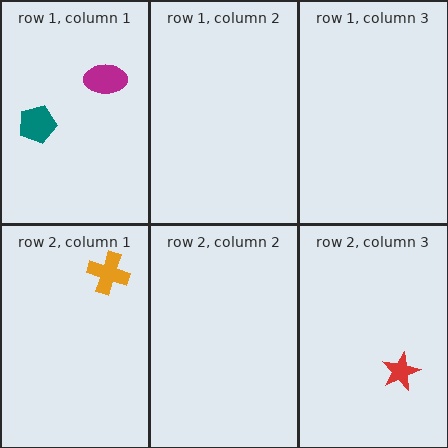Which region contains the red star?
The row 2, column 3 region.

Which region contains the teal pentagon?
The row 1, column 1 region.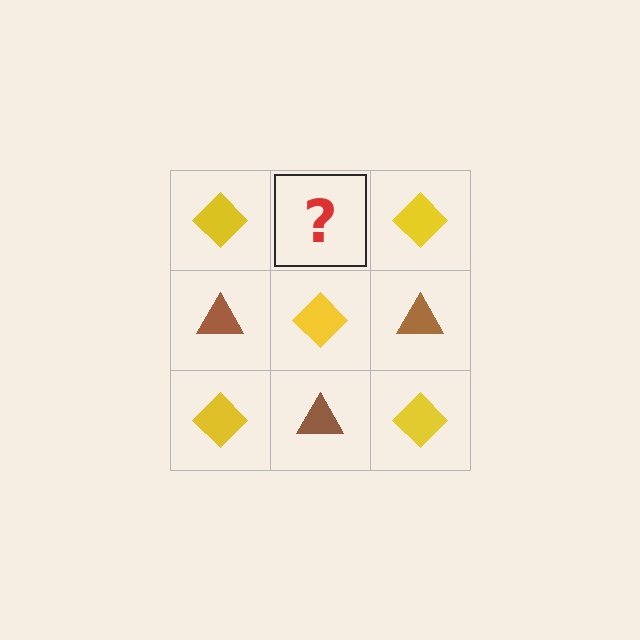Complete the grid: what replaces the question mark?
The question mark should be replaced with a brown triangle.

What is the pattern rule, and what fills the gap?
The rule is that it alternates yellow diamond and brown triangle in a checkerboard pattern. The gap should be filled with a brown triangle.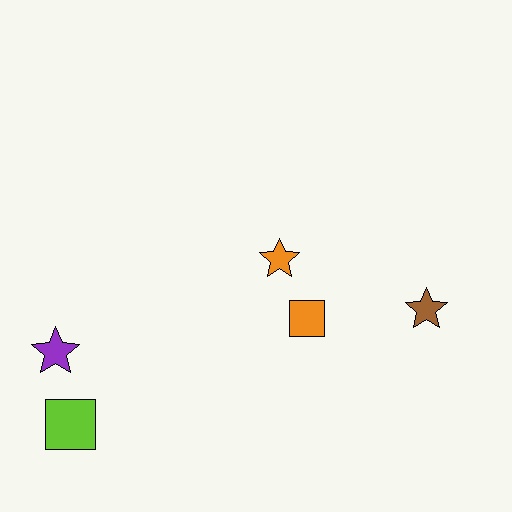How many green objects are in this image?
There are no green objects.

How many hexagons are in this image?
There are no hexagons.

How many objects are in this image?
There are 5 objects.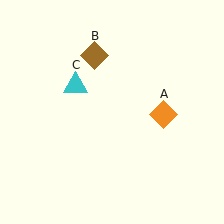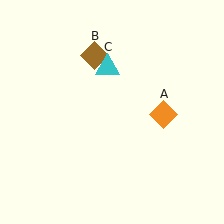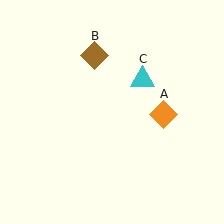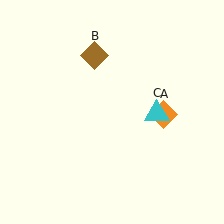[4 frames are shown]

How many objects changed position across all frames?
1 object changed position: cyan triangle (object C).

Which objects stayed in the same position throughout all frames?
Orange diamond (object A) and brown diamond (object B) remained stationary.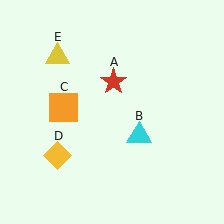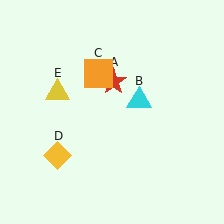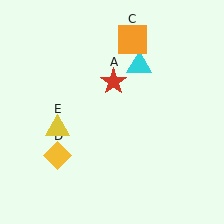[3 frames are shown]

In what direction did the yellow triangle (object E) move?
The yellow triangle (object E) moved down.